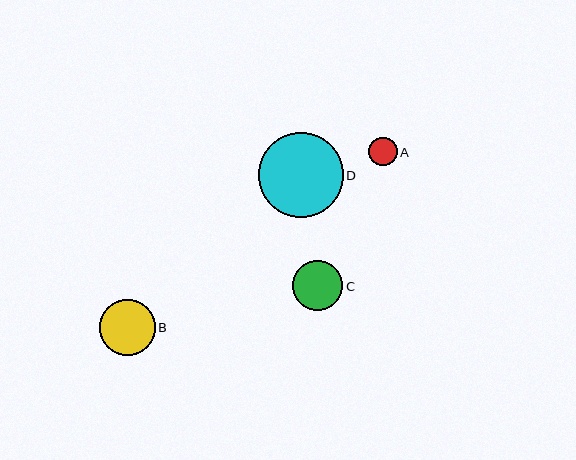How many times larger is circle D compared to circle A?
Circle D is approximately 3.0 times the size of circle A.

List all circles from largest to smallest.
From largest to smallest: D, B, C, A.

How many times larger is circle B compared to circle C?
Circle B is approximately 1.1 times the size of circle C.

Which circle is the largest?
Circle D is the largest with a size of approximately 85 pixels.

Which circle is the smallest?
Circle A is the smallest with a size of approximately 28 pixels.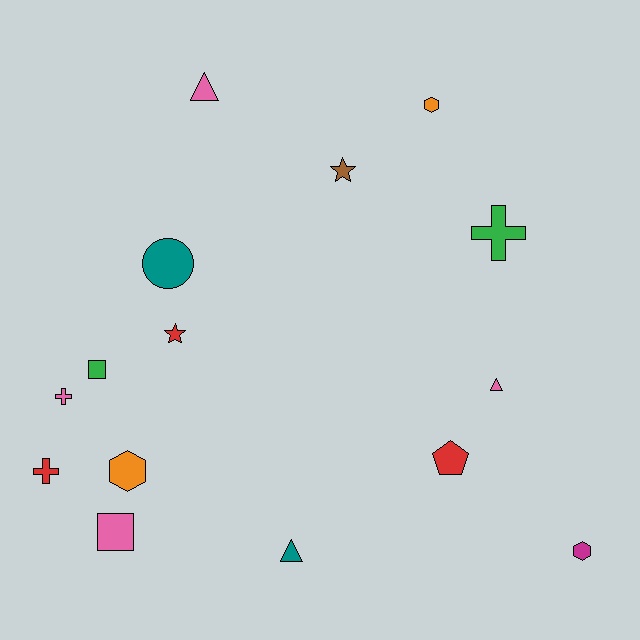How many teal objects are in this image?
There are 2 teal objects.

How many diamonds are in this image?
There are no diamonds.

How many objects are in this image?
There are 15 objects.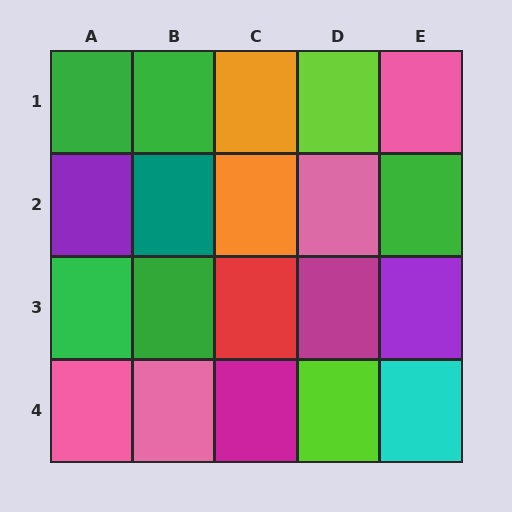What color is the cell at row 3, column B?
Green.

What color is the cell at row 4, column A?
Pink.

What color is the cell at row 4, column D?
Lime.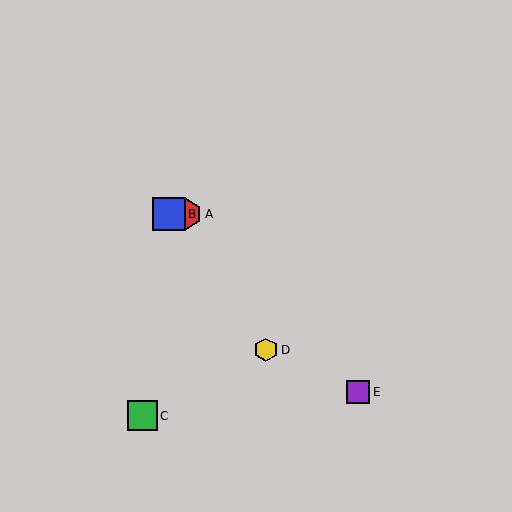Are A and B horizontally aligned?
Yes, both are at y≈214.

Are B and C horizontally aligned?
No, B is at y≈214 and C is at y≈416.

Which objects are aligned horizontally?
Objects A, B are aligned horizontally.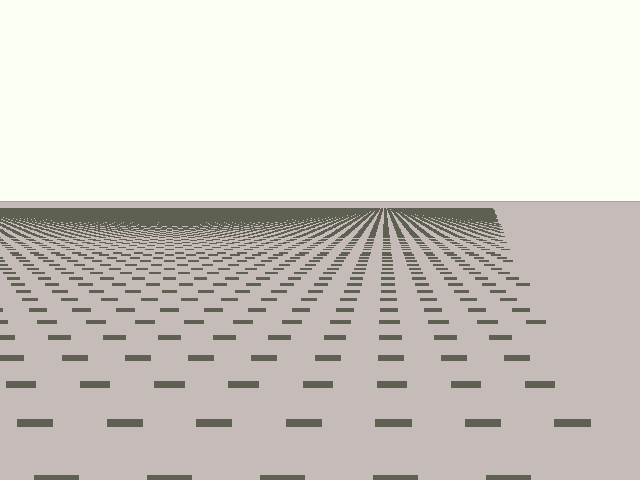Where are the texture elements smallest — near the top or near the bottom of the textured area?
Near the top.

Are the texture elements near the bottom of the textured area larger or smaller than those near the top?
Larger. Near the bottom, elements are closer to the viewer and appear at a bigger on-screen size.